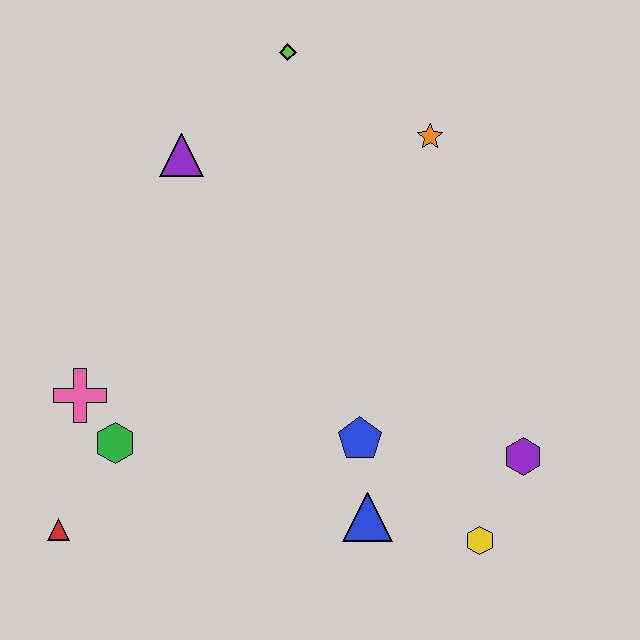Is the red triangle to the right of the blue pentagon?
No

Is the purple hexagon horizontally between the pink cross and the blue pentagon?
No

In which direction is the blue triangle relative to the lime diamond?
The blue triangle is below the lime diamond.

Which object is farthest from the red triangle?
The orange star is farthest from the red triangle.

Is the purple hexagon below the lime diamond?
Yes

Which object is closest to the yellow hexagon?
The purple hexagon is closest to the yellow hexagon.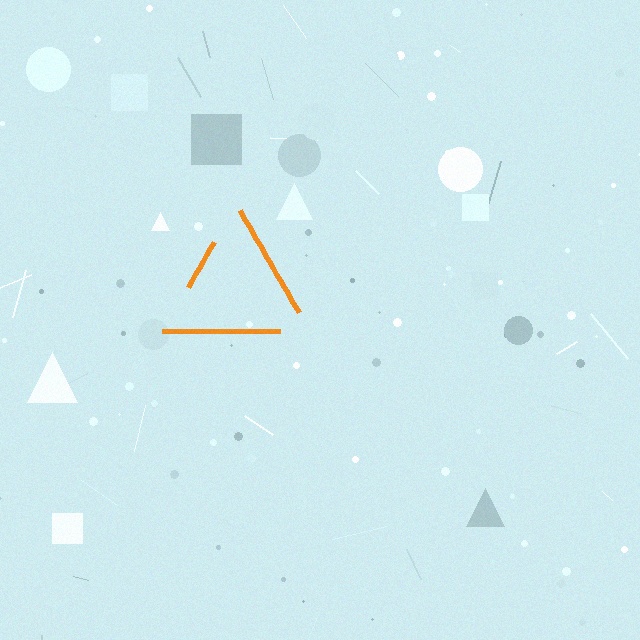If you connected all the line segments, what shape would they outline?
They would outline a triangle.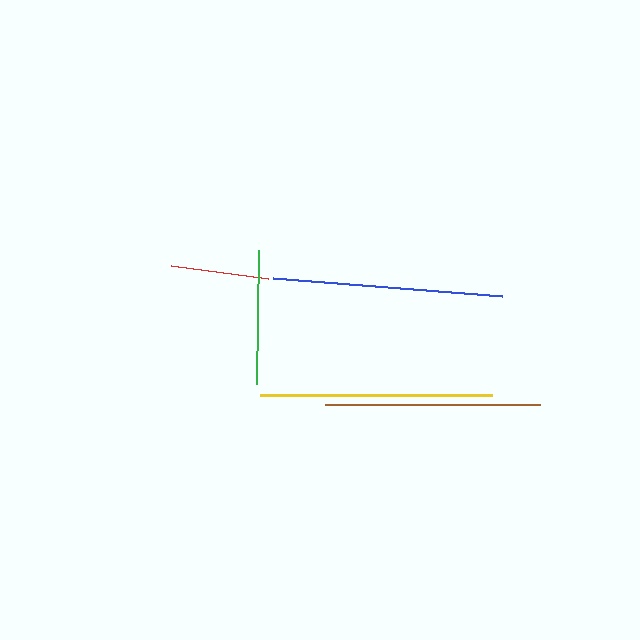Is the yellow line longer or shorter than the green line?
The yellow line is longer than the green line.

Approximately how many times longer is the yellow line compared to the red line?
The yellow line is approximately 2.4 times the length of the red line.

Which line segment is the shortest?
The red line is the shortest at approximately 98 pixels.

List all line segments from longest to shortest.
From longest to shortest: yellow, blue, brown, green, red.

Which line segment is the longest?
The yellow line is the longest at approximately 232 pixels.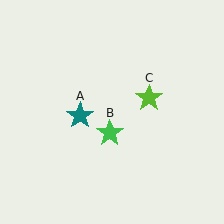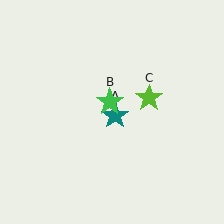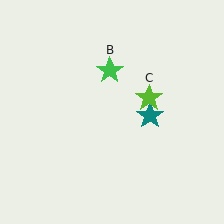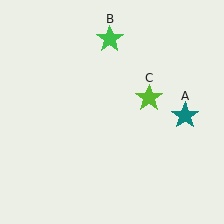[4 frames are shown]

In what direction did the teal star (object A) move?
The teal star (object A) moved right.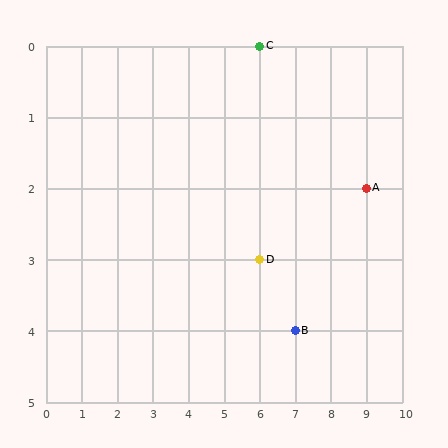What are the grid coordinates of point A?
Point A is at grid coordinates (9, 2).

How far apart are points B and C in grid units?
Points B and C are 1 column and 4 rows apart (about 4.1 grid units diagonally).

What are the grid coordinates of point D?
Point D is at grid coordinates (6, 3).